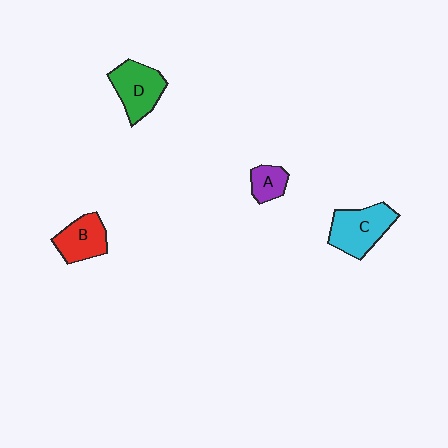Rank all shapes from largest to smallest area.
From largest to smallest: C (cyan), D (green), B (red), A (purple).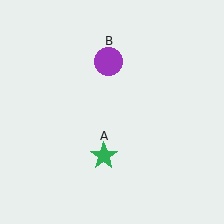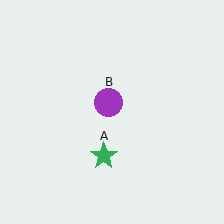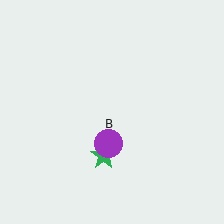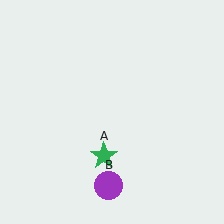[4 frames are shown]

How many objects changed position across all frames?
1 object changed position: purple circle (object B).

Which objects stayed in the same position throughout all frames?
Green star (object A) remained stationary.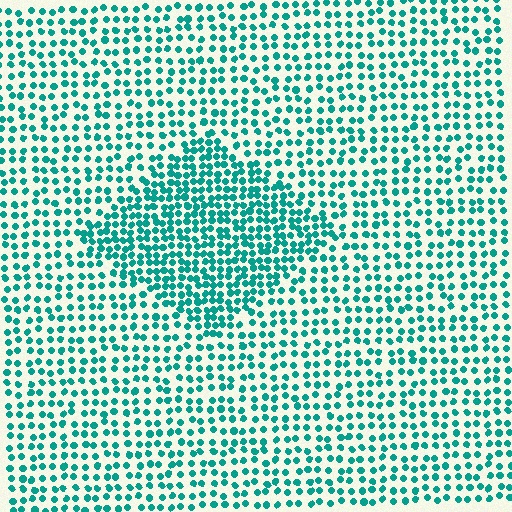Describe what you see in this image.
The image contains small teal elements arranged at two different densities. A diamond-shaped region is visible where the elements are more densely packed than the surrounding area.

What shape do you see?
I see a diamond.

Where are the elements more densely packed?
The elements are more densely packed inside the diamond boundary.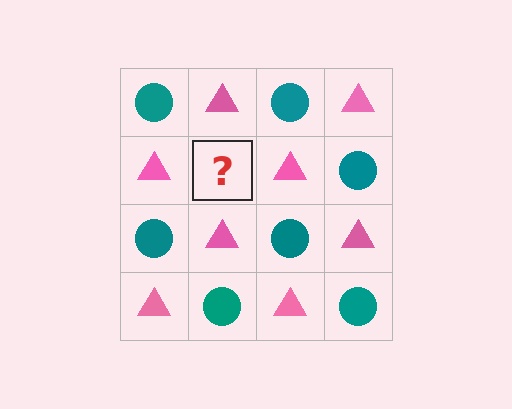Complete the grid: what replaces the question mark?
The question mark should be replaced with a teal circle.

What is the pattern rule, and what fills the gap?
The rule is that it alternates teal circle and pink triangle in a checkerboard pattern. The gap should be filled with a teal circle.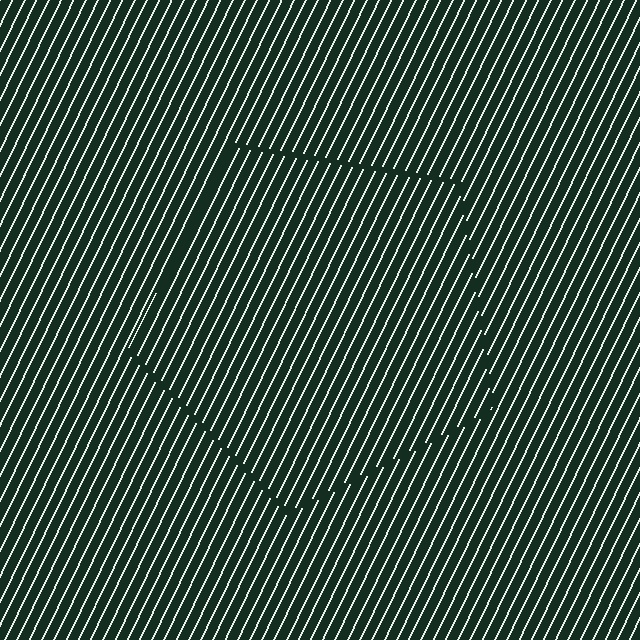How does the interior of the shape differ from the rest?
The interior of the shape contains the same grating, shifted by half a period — the contour is defined by the phase discontinuity where line-ends from the inner and outer gratings abut.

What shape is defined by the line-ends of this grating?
An illusory pentagon. The interior of the shape contains the same grating, shifted by half a period — the contour is defined by the phase discontinuity where line-ends from the inner and outer gratings abut.